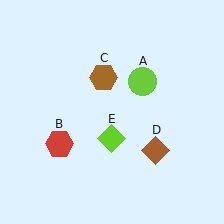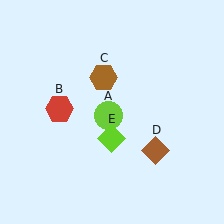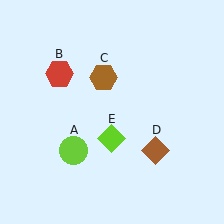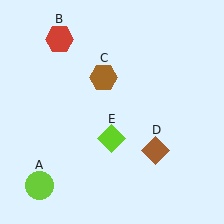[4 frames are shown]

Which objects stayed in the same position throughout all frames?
Brown hexagon (object C) and brown diamond (object D) and lime diamond (object E) remained stationary.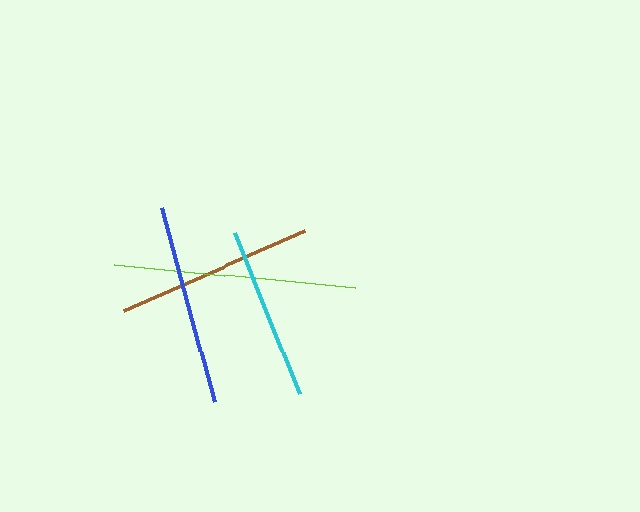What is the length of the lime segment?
The lime segment is approximately 243 pixels long.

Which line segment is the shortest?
The cyan line is the shortest at approximately 174 pixels.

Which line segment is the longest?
The lime line is the longest at approximately 243 pixels.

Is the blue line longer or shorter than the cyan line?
The blue line is longer than the cyan line.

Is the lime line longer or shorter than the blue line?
The lime line is longer than the blue line.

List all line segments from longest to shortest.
From longest to shortest: lime, blue, brown, cyan.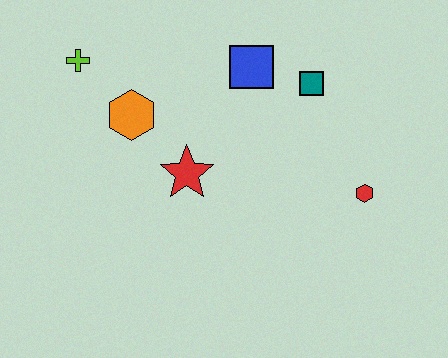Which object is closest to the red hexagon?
The teal square is closest to the red hexagon.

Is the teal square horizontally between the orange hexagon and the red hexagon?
Yes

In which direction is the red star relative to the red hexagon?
The red star is to the left of the red hexagon.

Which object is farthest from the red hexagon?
The lime cross is farthest from the red hexagon.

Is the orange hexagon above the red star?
Yes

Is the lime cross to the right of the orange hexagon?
No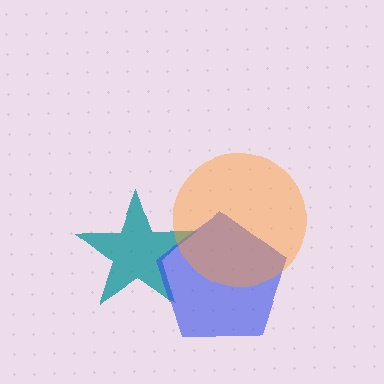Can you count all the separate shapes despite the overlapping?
Yes, there are 3 separate shapes.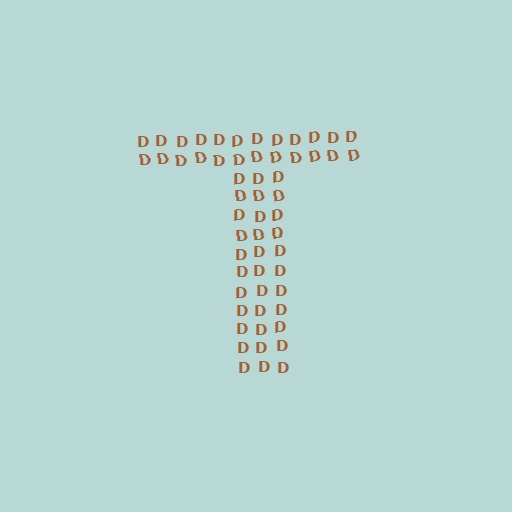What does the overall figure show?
The overall figure shows the letter T.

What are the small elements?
The small elements are letter D's.